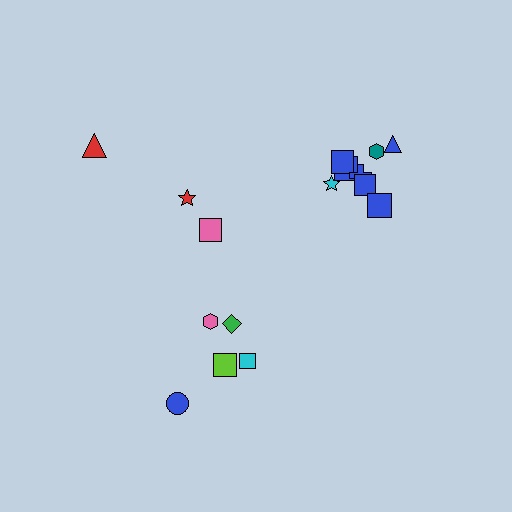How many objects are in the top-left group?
There are 3 objects.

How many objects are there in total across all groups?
There are 16 objects.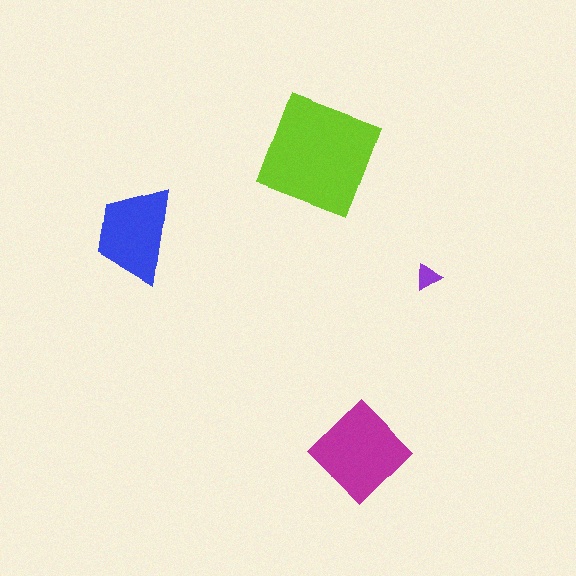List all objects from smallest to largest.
The purple triangle, the blue trapezoid, the magenta diamond, the lime square.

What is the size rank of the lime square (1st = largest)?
1st.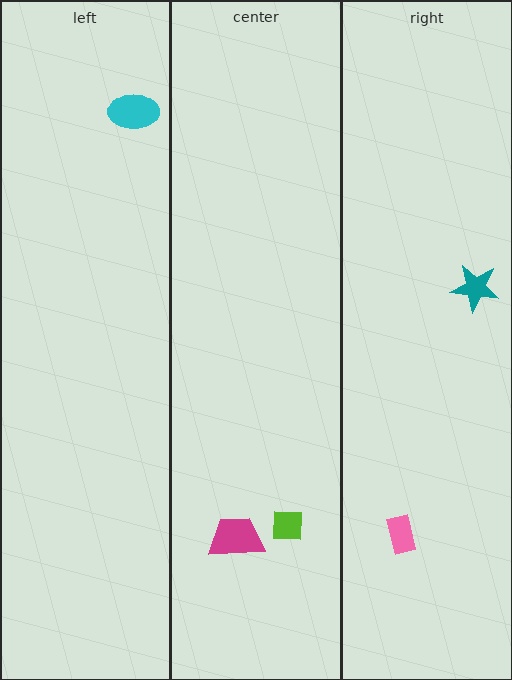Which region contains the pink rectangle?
The right region.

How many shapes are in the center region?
2.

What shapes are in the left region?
The cyan ellipse.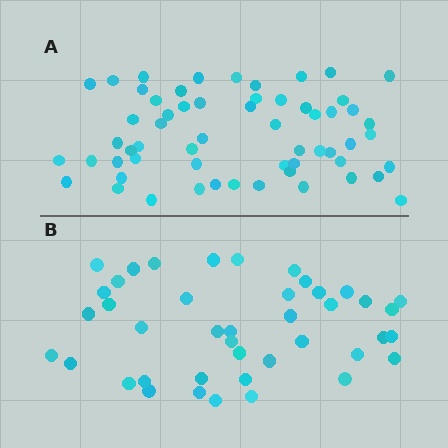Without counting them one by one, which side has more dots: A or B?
Region A (the top region) has more dots.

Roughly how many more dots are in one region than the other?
Region A has approximately 15 more dots than region B.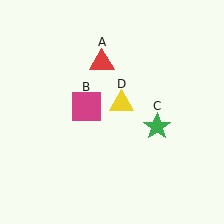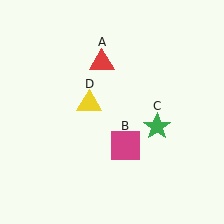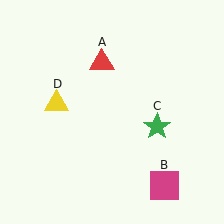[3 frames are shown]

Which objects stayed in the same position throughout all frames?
Red triangle (object A) and green star (object C) remained stationary.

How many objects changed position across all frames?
2 objects changed position: magenta square (object B), yellow triangle (object D).